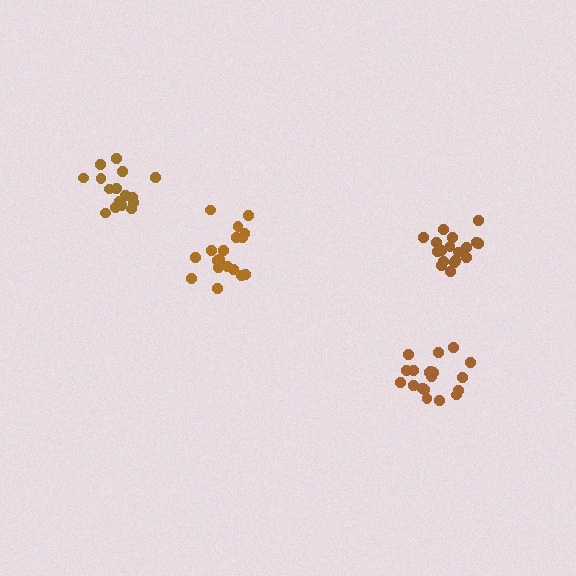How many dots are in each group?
Group 1: 19 dots, Group 2: 19 dots, Group 3: 17 dots, Group 4: 18 dots (73 total).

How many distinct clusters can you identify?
There are 4 distinct clusters.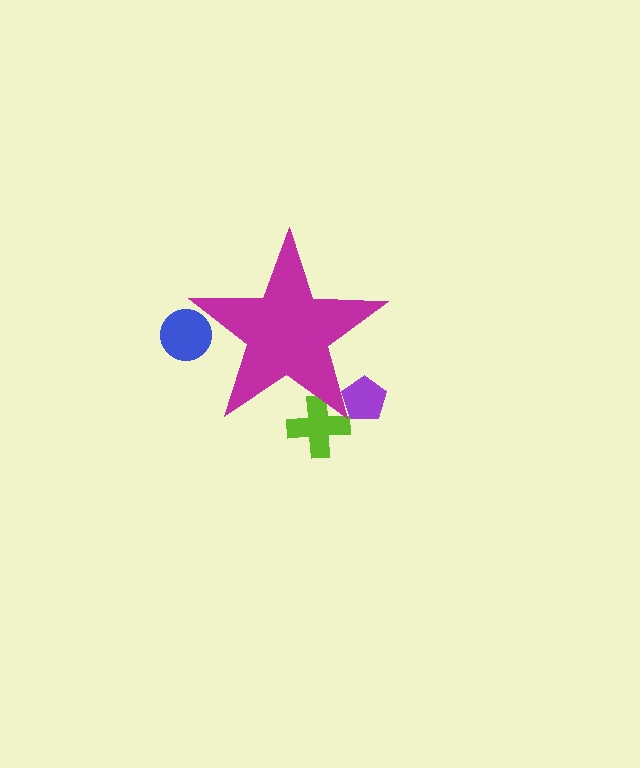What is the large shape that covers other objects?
A magenta star.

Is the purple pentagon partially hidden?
Yes, the purple pentagon is partially hidden behind the magenta star.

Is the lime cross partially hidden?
Yes, the lime cross is partially hidden behind the magenta star.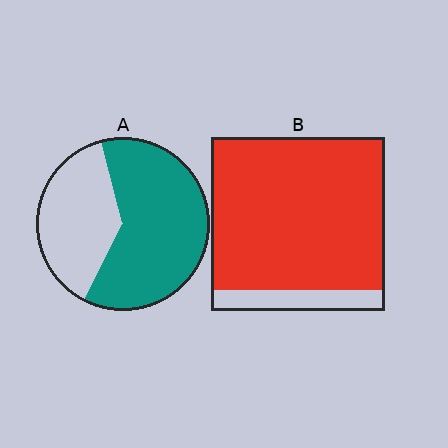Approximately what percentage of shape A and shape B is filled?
A is approximately 60% and B is approximately 90%.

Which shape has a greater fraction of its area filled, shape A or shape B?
Shape B.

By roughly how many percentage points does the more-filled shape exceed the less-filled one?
By roughly 25 percentage points (B over A).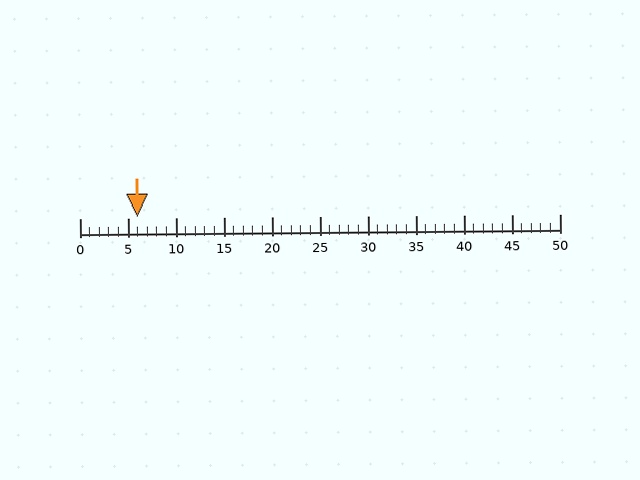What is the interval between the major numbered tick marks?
The major tick marks are spaced 5 units apart.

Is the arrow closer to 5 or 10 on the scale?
The arrow is closer to 5.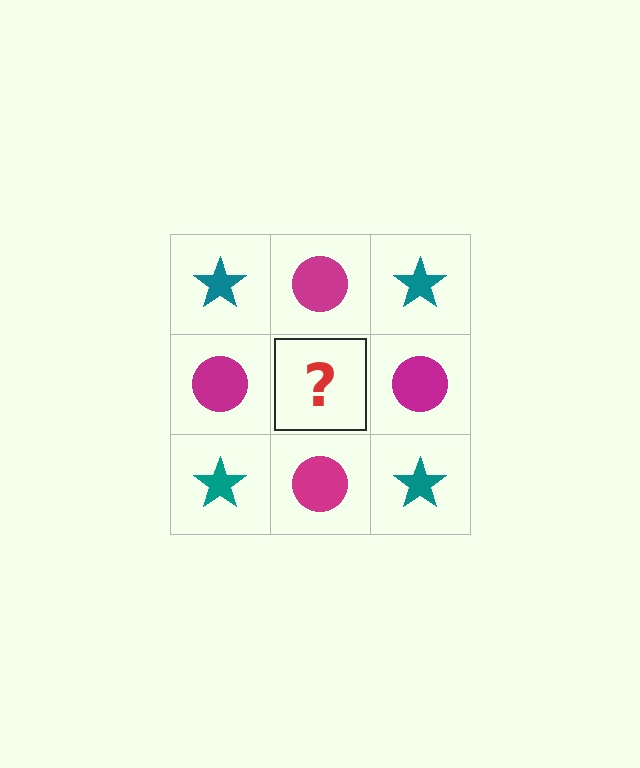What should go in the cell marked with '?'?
The missing cell should contain a teal star.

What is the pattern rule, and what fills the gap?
The rule is that it alternates teal star and magenta circle in a checkerboard pattern. The gap should be filled with a teal star.